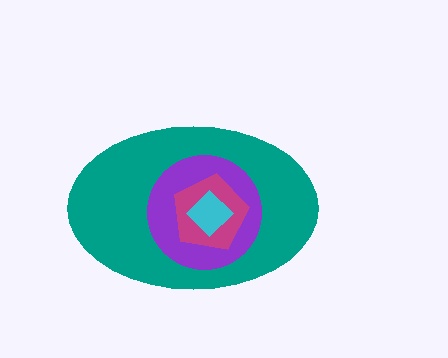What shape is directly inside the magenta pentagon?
The cyan diamond.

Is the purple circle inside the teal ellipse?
Yes.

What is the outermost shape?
The teal ellipse.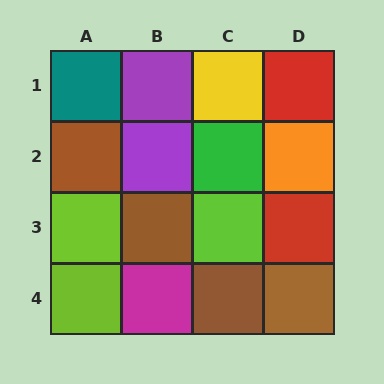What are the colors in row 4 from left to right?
Lime, magenta, brown, brown.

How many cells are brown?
4 cells are brown.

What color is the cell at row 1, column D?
Red.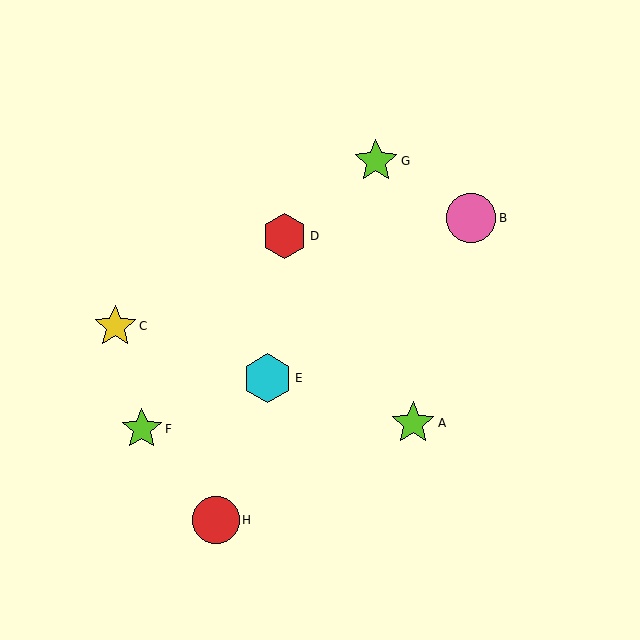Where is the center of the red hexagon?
The center of the red hexagon is at (285, 236).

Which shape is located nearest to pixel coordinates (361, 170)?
The lime star (labeled G) at (376, 161) is nearest to that location.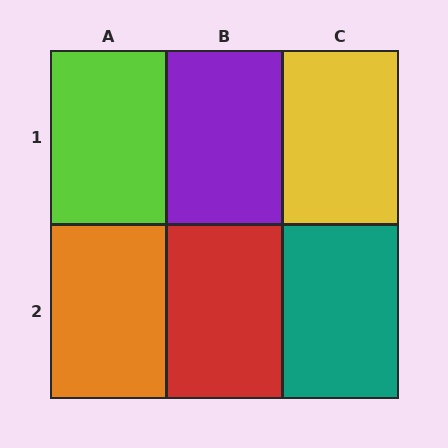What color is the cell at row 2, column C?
Teal.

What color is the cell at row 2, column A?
Orange.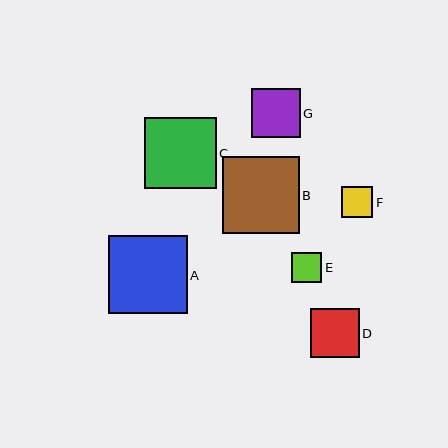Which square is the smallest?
Square E is the smallest with a size of approximately 30 pixels.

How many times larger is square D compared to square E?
Square D is approximately 1.6 times the size of square E.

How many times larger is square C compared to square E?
Square C is approximately 2.4 times the size of square E.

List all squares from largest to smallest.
From largest to smallest: A, B, C, G, D, F, E.